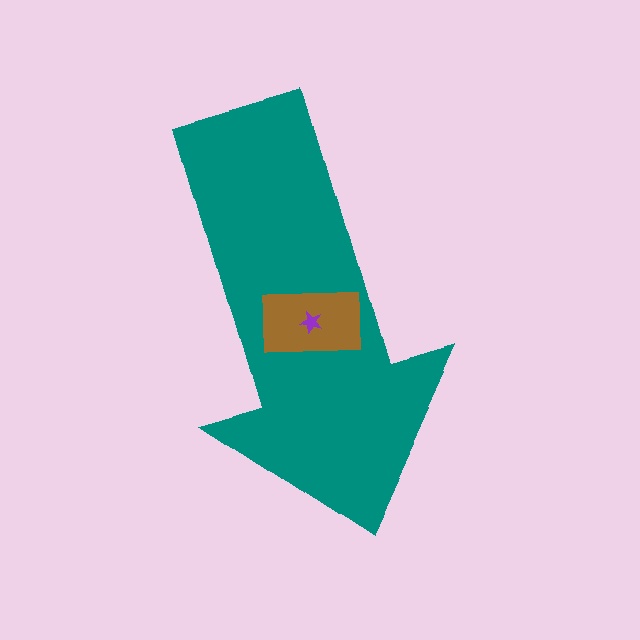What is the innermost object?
The purple star.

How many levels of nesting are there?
3.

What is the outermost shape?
The teal arrow.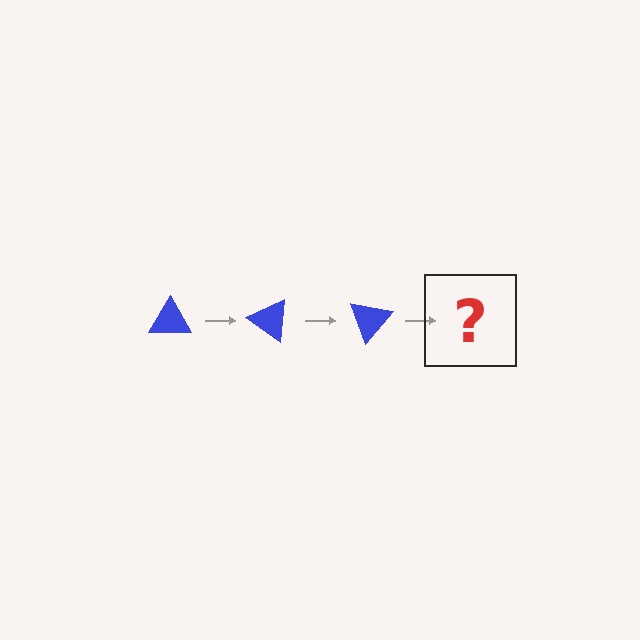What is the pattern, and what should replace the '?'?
The pattern is that the triangle rotates 35 degrees each step. The '?' should be a blue triangle rotated 105 degrees.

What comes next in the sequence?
The next element should be a blue triangle rotated 105 degrees.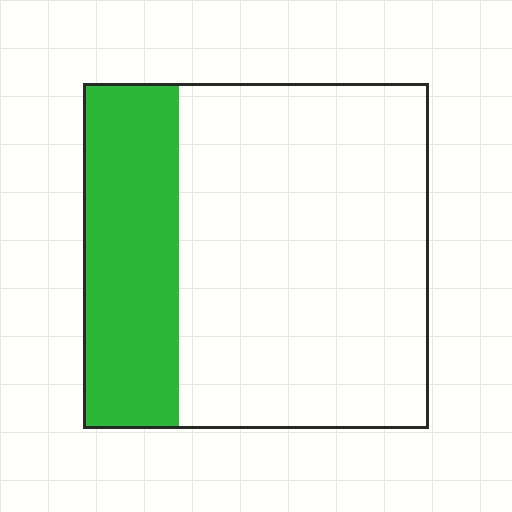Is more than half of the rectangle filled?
No.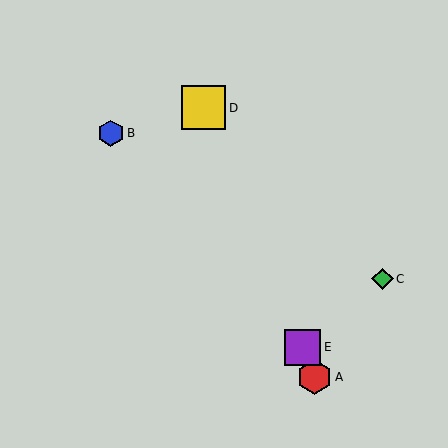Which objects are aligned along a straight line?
Objects A, D, E are aligned along a straight line.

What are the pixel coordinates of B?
Object B is at (111, 133).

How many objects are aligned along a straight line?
3 objects (A, D, E) are aligned along a straight line.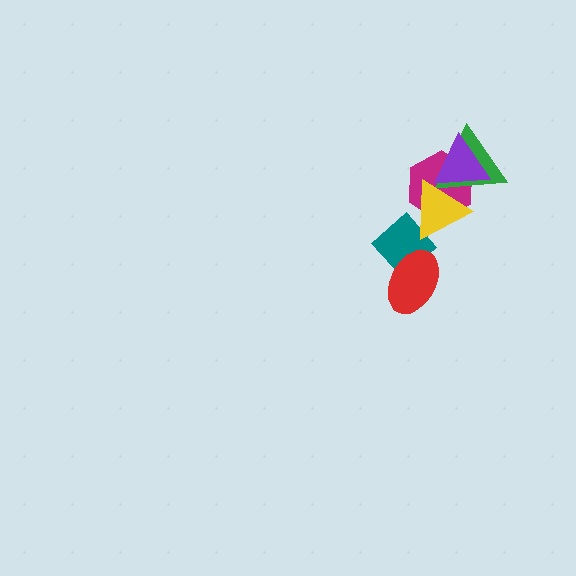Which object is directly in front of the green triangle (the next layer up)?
The purple triangle is directly in front of the green triangle.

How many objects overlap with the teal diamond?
2 objects overlap with the teal diamond.